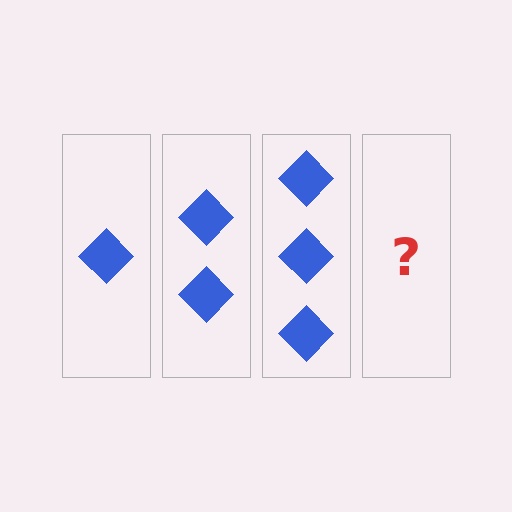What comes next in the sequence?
The next element should be 4 diamonds.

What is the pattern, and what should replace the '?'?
The pattern is that each step adds one more diamond. The '?' should be 4 diamonds.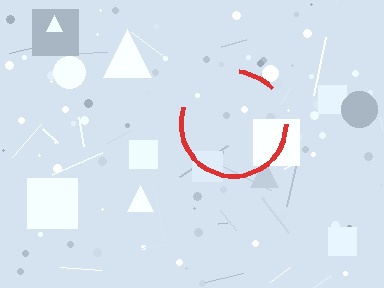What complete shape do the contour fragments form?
The contour fragments form a circle.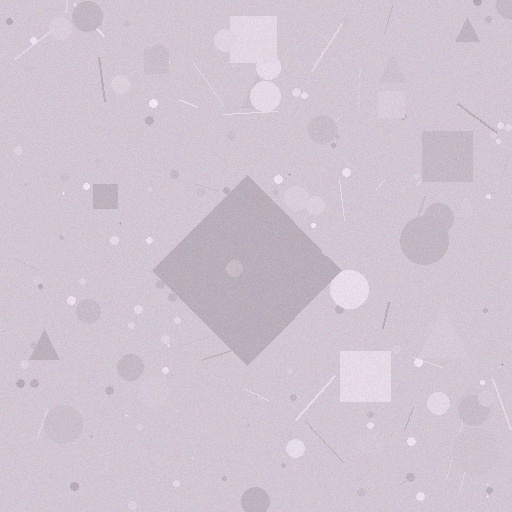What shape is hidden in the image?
A diamond is hidden in the image.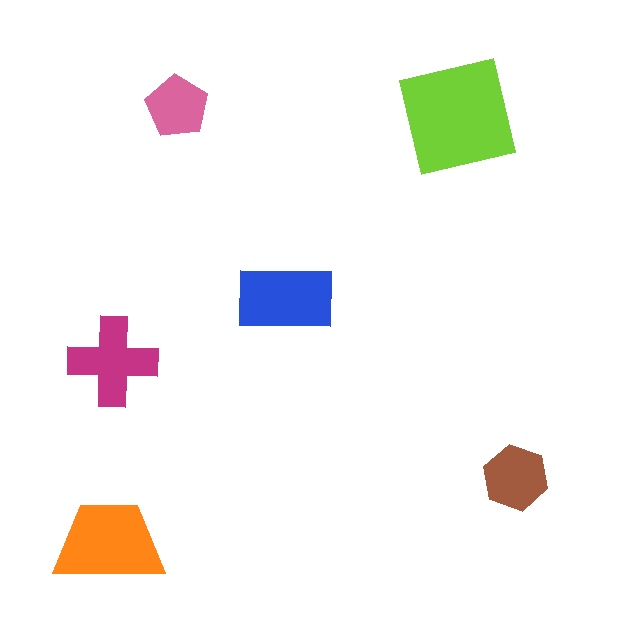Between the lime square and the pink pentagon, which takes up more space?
The lime square.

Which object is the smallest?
The pink pentagon.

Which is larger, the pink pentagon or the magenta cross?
The magenta cross.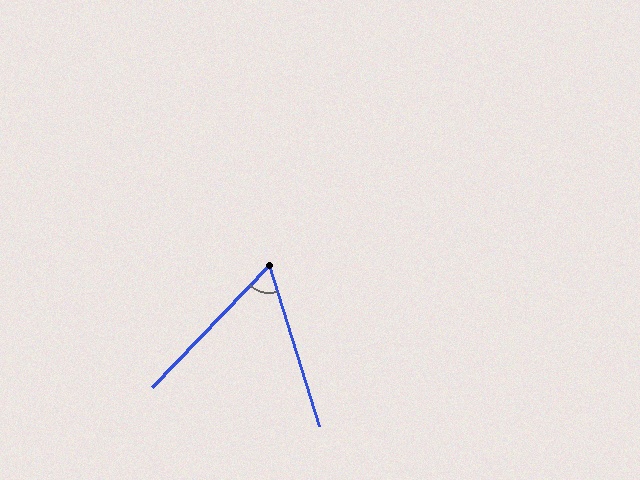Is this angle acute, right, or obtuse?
It is acute.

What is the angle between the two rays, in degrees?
Approximately 61 degrees.